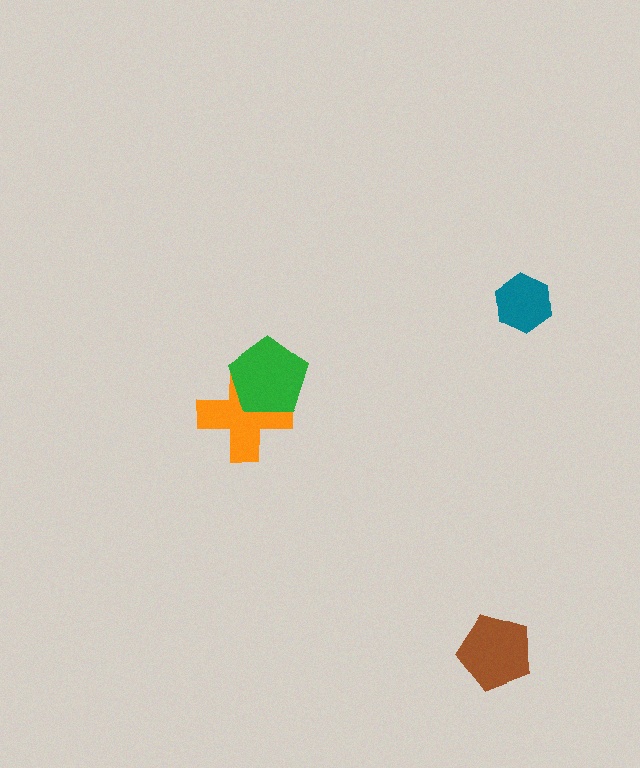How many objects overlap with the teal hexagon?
0 objects overlap with the teal hexagon.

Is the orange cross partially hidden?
Yes, it is partially covered by another shape.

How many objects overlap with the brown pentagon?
0 objects overlap with the brown pentagon.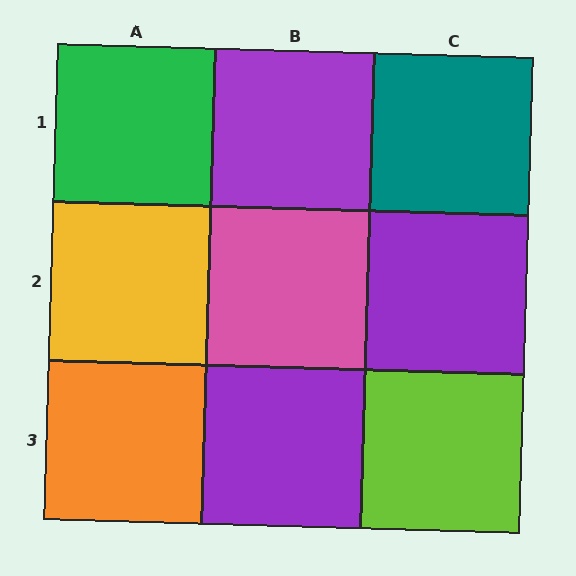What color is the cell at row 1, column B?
Purple.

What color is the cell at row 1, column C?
Teal.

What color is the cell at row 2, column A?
Yellow.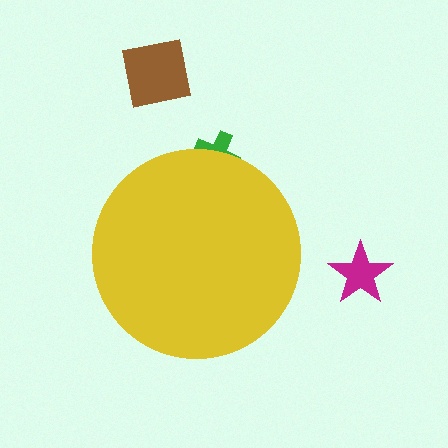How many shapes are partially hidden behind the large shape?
1 shape is partially hidden.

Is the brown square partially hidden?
No, the brown square is fully visible.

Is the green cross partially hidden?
Yes, the green cross is partially hidden behind the yellow circle.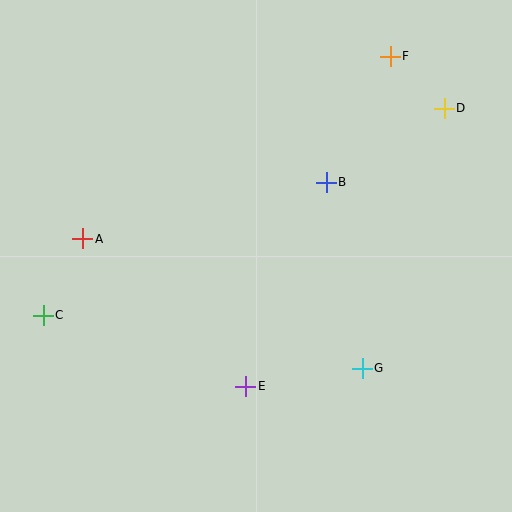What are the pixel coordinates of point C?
Point C is at (43, 315).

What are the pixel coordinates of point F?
Point F is at (390, 56).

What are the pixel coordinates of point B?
Point B is at (326, 182).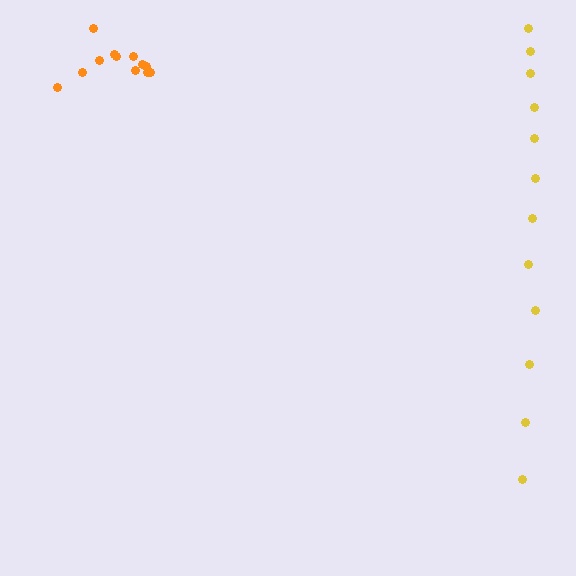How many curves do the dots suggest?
There are 2 distinct paths.